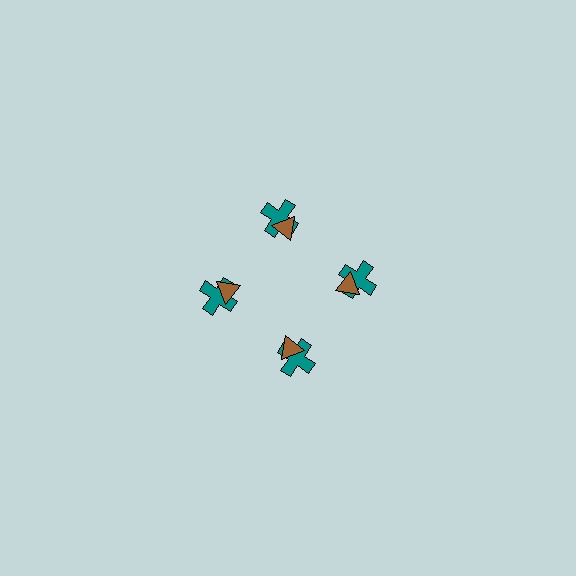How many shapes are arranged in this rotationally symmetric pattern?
There are 8 shapes, arranged in 4 groups of 2.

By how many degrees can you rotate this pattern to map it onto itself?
The pattern maps onto itself every 90 degrees of rotation.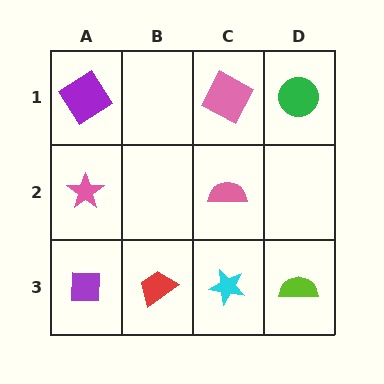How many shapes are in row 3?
4 shapes.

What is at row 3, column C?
A cyan star.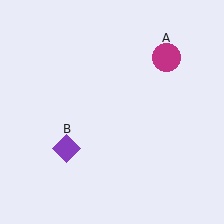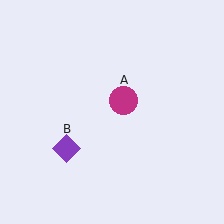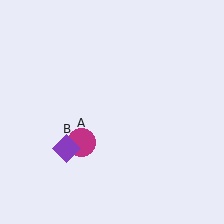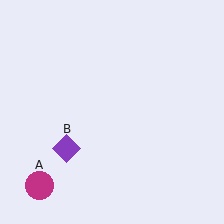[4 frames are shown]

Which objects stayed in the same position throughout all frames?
Purple diamond (object B) remained stationary.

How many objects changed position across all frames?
1 object changed position: magenta circle (object A).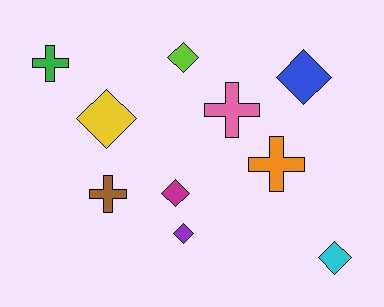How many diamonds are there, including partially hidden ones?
There are 6 diamonds.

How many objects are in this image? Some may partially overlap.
There are 10 objects.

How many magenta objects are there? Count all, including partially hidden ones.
There is 1 magenta object.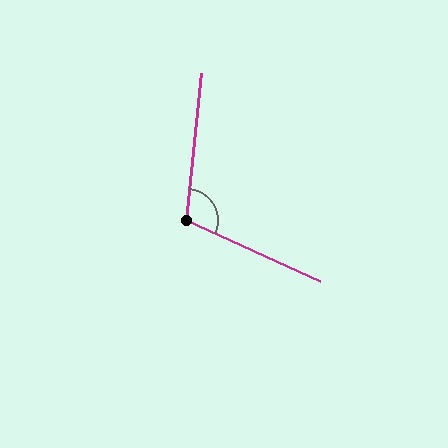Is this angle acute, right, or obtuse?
It is obtuse.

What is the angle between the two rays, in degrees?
Approximately 109 degrees.